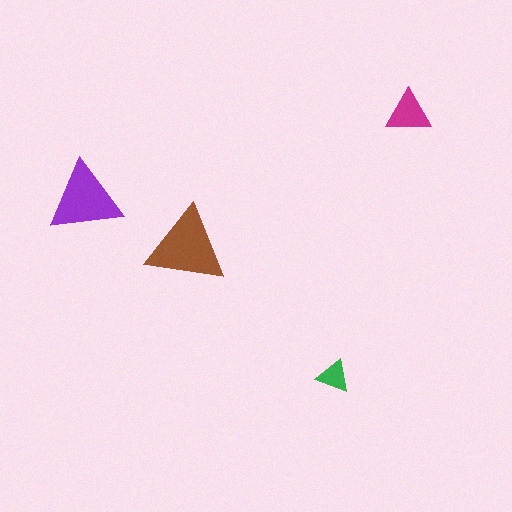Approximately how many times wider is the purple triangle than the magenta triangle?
About 1.5 times wider.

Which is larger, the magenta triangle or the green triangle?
The magenta one.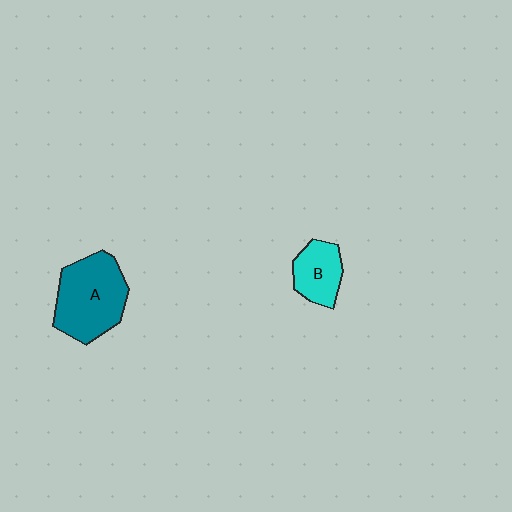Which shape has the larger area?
Shape A (teal).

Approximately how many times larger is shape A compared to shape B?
Approximately 1.9 times.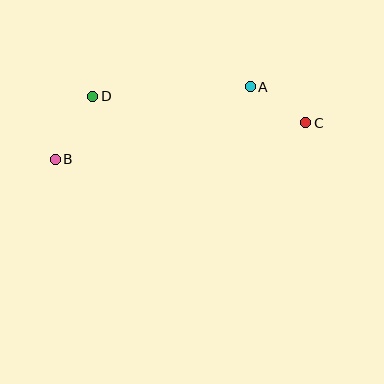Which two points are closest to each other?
Points A and C are closest to each other.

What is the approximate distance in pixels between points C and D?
The distance between C and D is approximately 214 pixels.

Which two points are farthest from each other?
Points B and C are farthest from each other.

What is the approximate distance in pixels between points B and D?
The distance between B and D is approximately 73 pixels.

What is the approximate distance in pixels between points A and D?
The distance between A and D is approximately 158 pixels.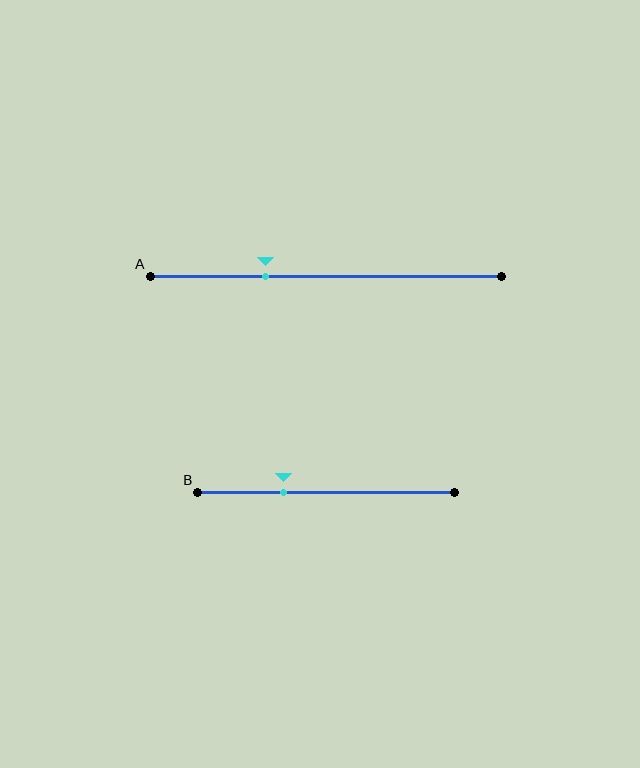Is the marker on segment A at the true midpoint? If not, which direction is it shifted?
No, the marker on segment A is shifted to the left by about 17% of the segment length.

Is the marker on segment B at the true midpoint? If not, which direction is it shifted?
No, the marker on segment B is shifted to the left by about 17% of the segment length.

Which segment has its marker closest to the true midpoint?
Segment B has its marker closest to the true midpoint.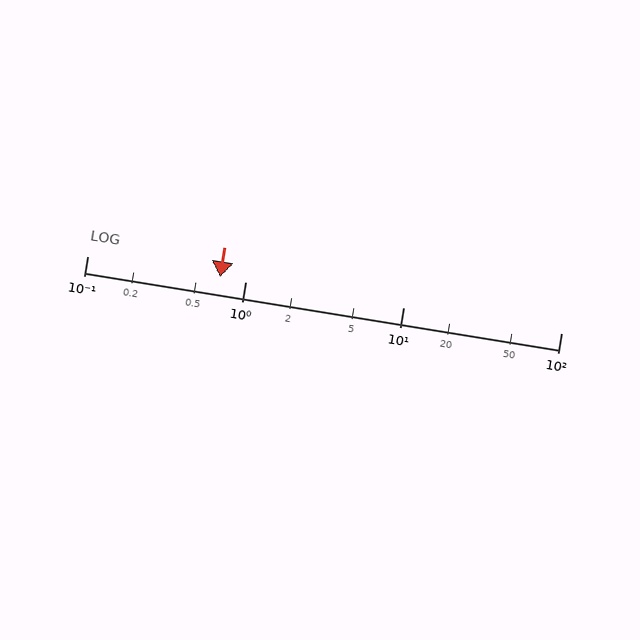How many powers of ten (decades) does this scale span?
The scale spans 3 decades, from 0.1 to 100.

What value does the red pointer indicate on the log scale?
The pointer indicates approximately 0.69.